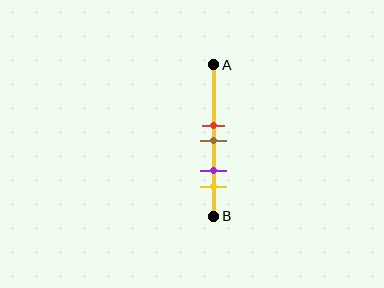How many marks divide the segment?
There are 4 marks dividing the segment.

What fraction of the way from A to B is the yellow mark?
The yellow mark is approximately 80% (0.8) of the way from A to B.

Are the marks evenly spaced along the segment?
No, the marks are not evenly spaced.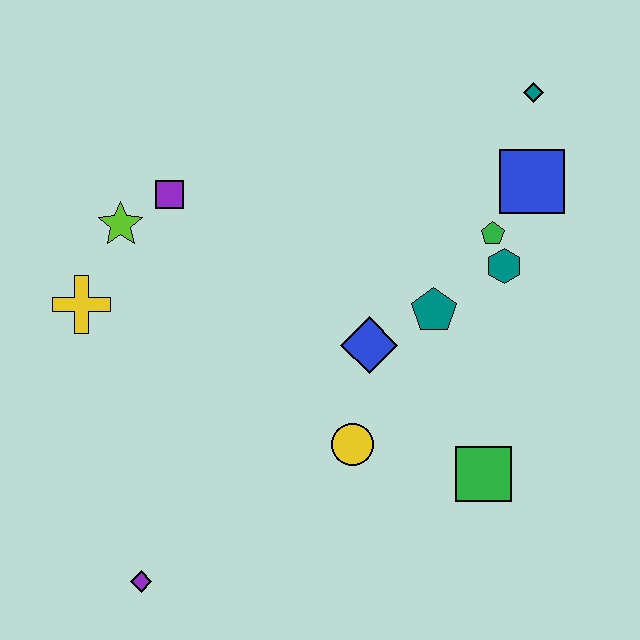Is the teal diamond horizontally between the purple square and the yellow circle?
No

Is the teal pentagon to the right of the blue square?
No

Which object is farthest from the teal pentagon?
The purple diamond is farthest from the teal pentagon.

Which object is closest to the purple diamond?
The yellow circle is closest to the purple diamond.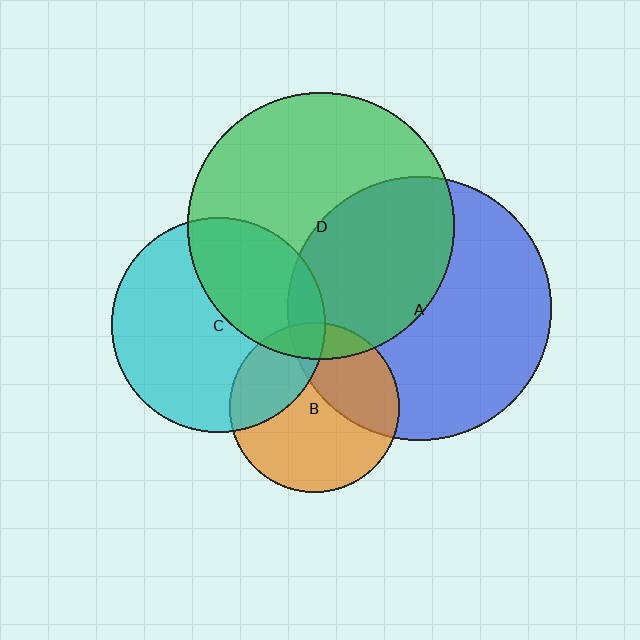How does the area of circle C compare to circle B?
Approximately 1.6 times.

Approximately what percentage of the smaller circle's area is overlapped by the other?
Approximately 35%.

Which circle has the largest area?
Circle D (green).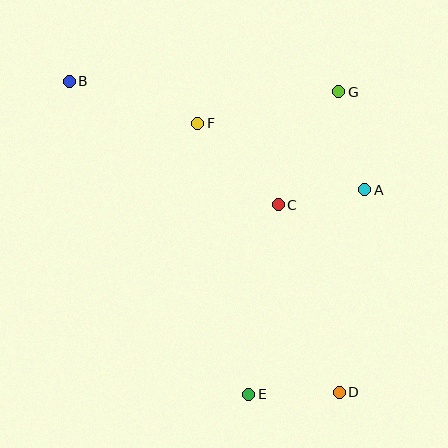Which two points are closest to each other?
Points A and C are closest to each other.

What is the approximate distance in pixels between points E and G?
The distance between E and G is approximately 315 pixels.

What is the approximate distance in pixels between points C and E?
The distance between C and E is approximately 192 pixels.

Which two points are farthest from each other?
Points B and D are farthest from each other.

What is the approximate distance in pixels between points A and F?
The distance between A and F is approximately 180 pixels.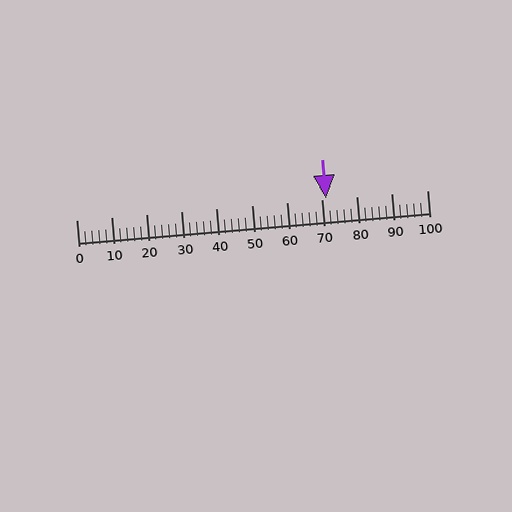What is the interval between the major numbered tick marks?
The major tick marks are spaced 10 units apart.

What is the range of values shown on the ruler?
The ruler shows values from 0 to 100.